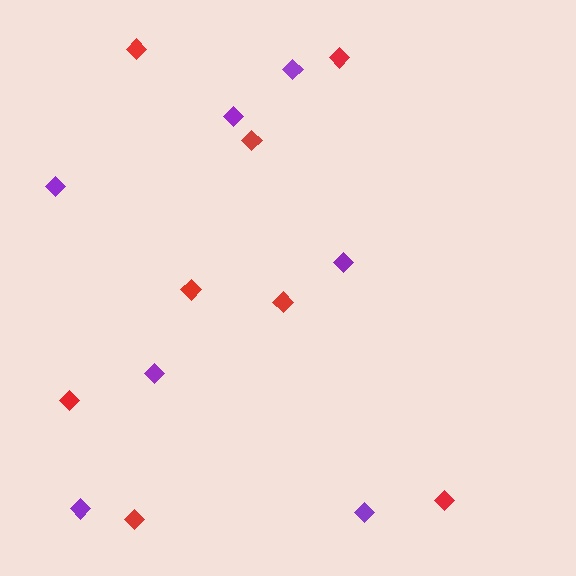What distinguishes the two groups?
There are 2 groups: one group of red diamonds (8) and one group of purple diamonds (7).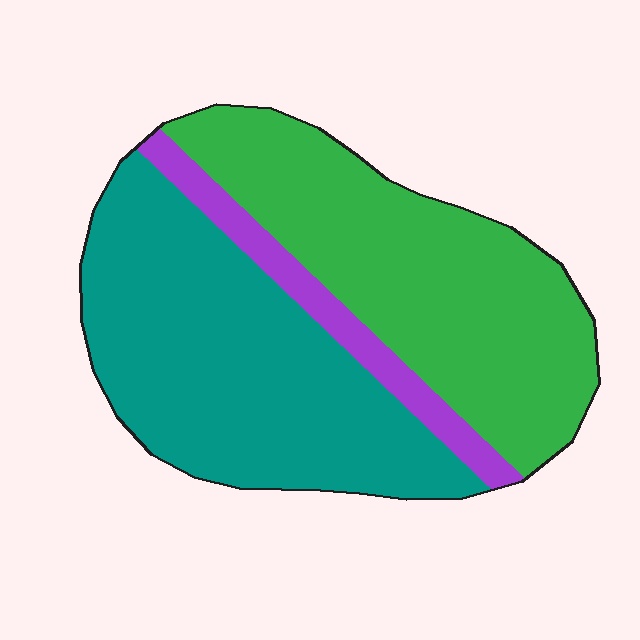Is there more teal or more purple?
Teal.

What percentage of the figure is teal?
Teal takes up about one half (1/2) of the figure.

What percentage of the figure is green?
Green takes up about two fifths (2/5) of the figure.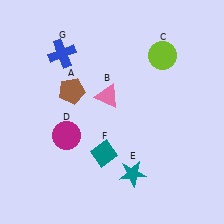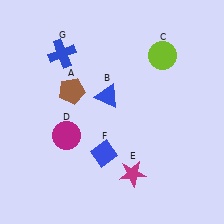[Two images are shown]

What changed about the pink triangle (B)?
In Image 1, B is pink. In Image 2, it changed to blue.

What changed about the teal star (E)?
In Image 1, E is teal. In Image 2, it changed to magenta.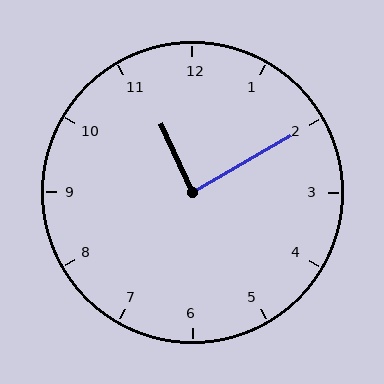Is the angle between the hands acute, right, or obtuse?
It is right.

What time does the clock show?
11:10.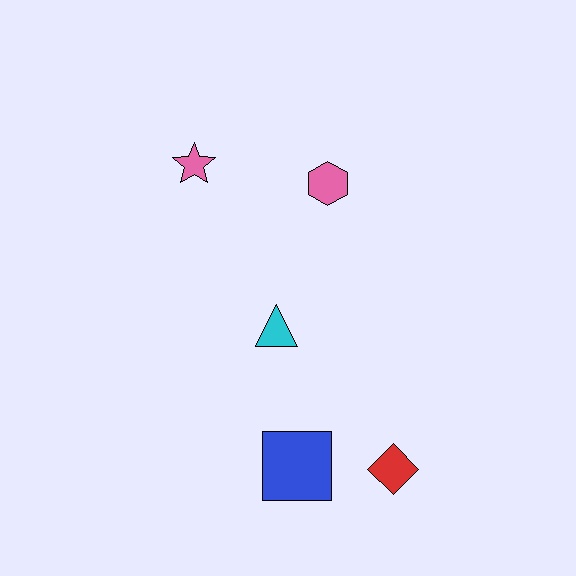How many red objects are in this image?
There is 1 red object.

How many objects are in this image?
There are 5 objects.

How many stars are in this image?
There is 1 star.